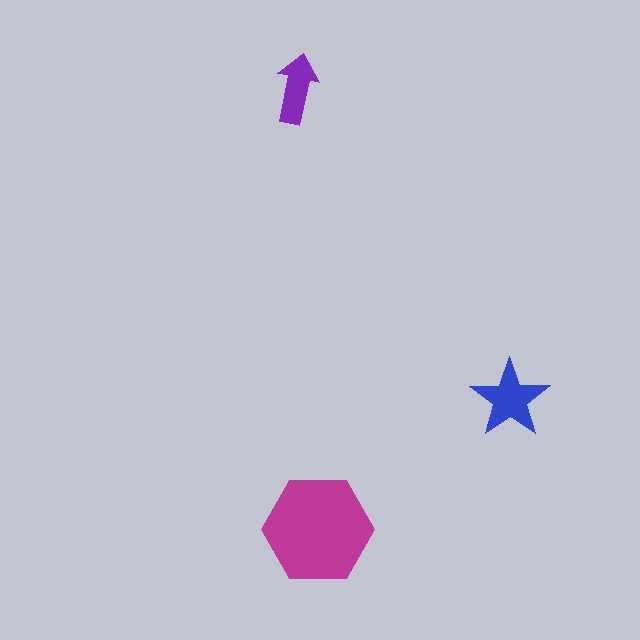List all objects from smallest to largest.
The purple arrow, the blue star, the magenta hexagon.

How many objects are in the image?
There are 3 objects in the image.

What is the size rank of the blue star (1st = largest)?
2nd.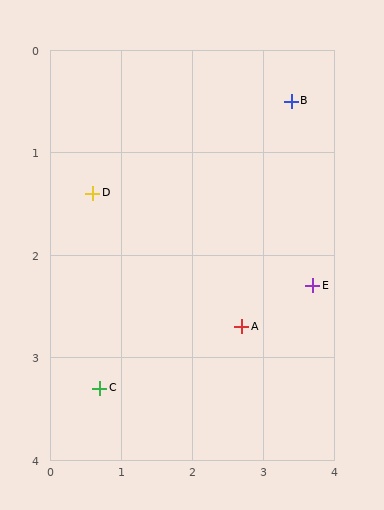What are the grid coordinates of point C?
Point C is at approximately (0.7, 3.3).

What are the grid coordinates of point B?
Point B is at approximately (3.4, 0.5).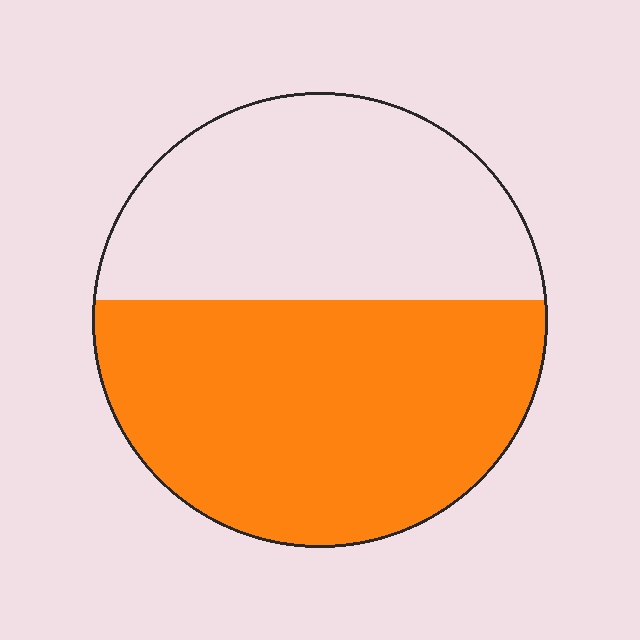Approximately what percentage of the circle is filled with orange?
Approximately 55%.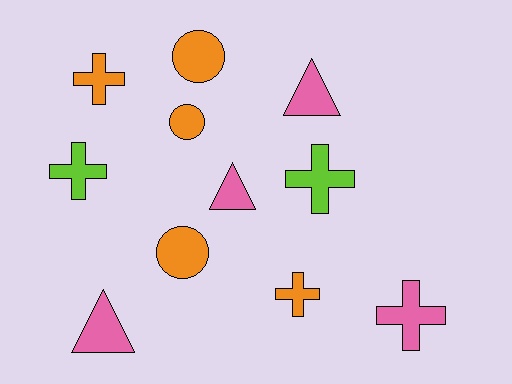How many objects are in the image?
There are 11 objects.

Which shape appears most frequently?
Cross, with 5 objects.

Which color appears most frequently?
Orange, with 5 objects.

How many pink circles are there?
There are no pink circles.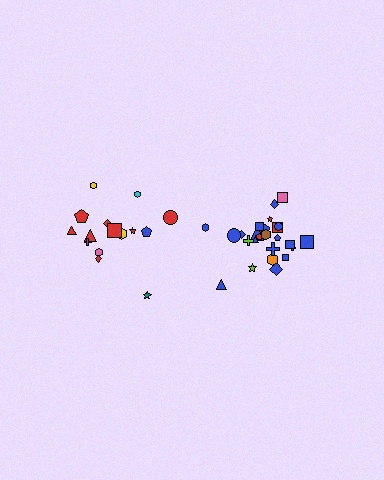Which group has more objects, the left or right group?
The right group.